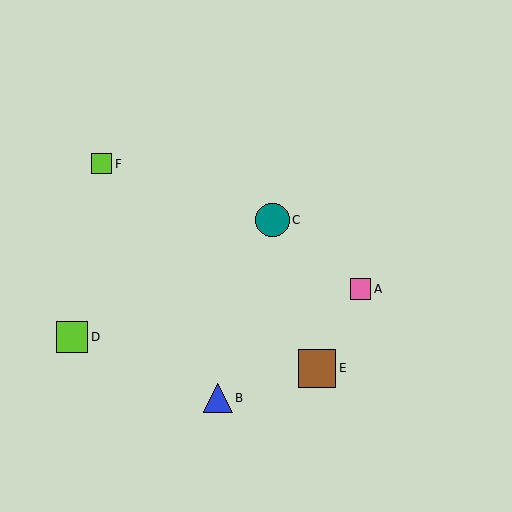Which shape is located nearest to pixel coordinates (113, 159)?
The lime square (labeled F) at (102, 164) is nearest to that location.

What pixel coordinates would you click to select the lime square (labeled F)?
Click at (102, 164) to select the lime square F.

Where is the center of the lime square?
The center of the lime square is at (72, 337).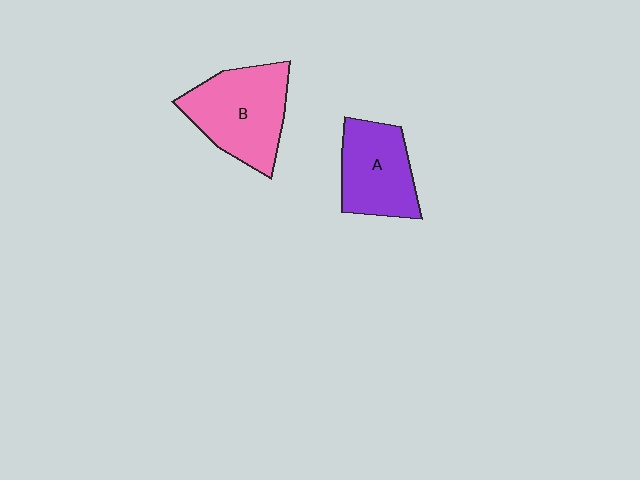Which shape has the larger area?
Shape B (pink).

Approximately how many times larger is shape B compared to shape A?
Approximately 1.3 times.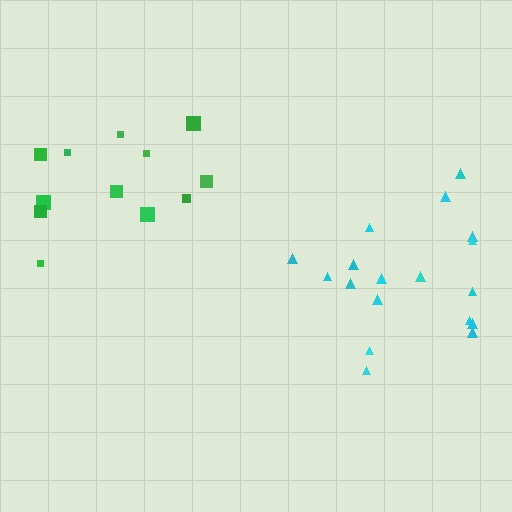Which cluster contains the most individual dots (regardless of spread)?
Cyan (18).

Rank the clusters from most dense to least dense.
cyan, green.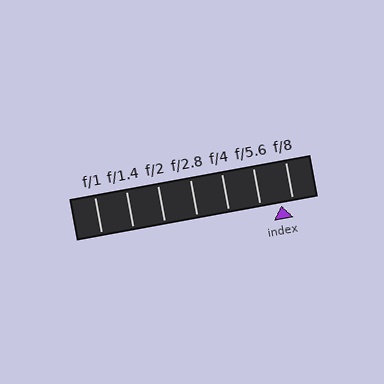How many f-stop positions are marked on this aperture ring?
There are 7 f-stop positions marked.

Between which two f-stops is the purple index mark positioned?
The index mark is between f/5.6 and f/8.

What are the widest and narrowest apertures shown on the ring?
The widest aperture shown is f/1 and the narrowest is f/8.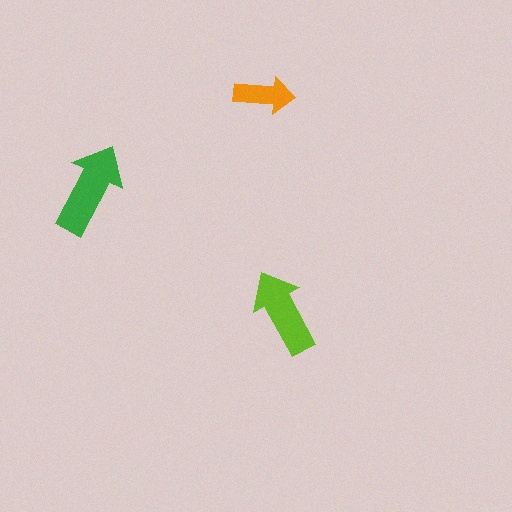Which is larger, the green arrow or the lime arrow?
The green one.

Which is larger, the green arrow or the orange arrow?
The green one.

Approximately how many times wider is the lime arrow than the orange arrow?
About 1.5 times wider.